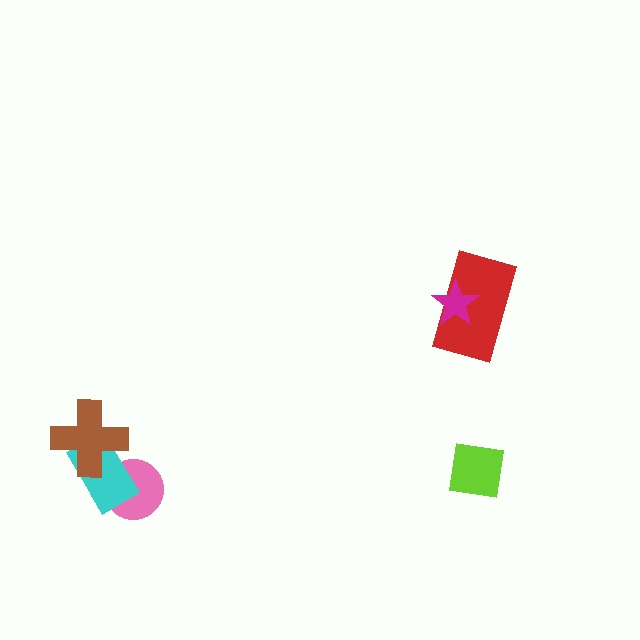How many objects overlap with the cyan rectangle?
2 objects overlap with the cyan rectangle.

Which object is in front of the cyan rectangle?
The brown cross is in front of the cyan rectangle.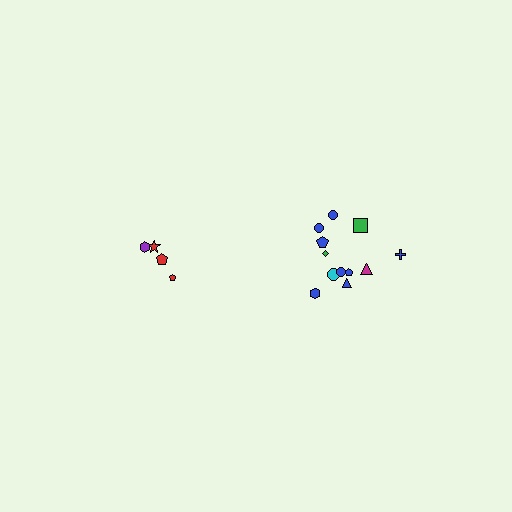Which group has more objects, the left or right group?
The right group.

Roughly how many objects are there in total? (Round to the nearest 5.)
Roughly 15 objects in total.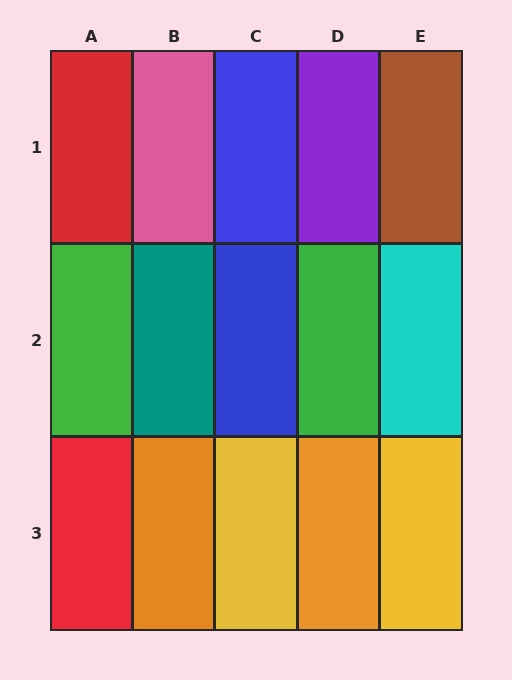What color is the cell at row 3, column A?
Red.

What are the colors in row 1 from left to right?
Red, pink, blue, purple, brown.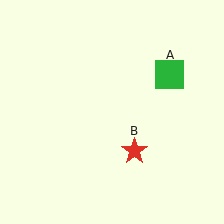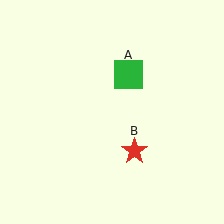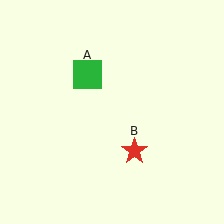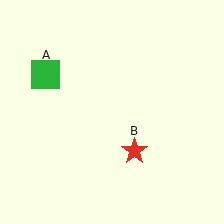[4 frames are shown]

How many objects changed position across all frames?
1 object changed position: green square (object A).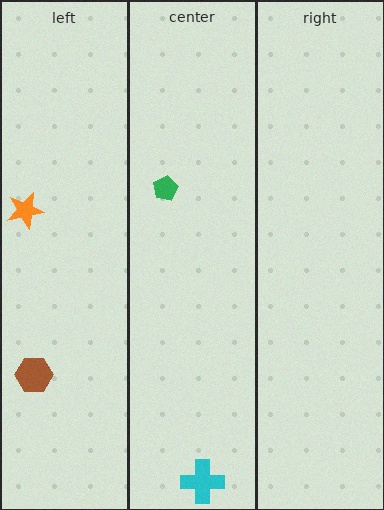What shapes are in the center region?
The cyan cross, the green pentagon.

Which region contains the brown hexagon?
The left region.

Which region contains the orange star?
The left region.